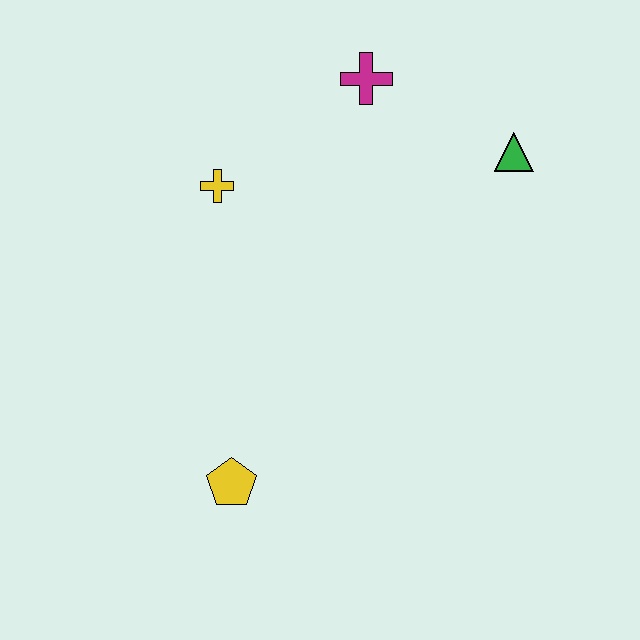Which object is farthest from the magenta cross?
The yellow pentagon is farthest from the magenta cross.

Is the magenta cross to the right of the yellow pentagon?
Yes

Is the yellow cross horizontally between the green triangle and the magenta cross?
No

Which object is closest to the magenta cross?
The green triangle is closest to the magenta cross.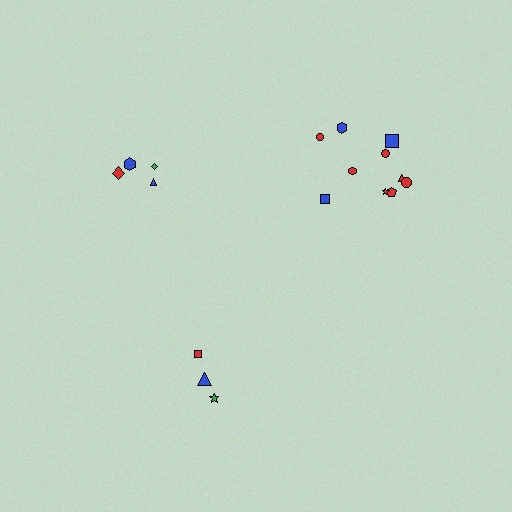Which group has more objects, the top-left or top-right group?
The top-right group.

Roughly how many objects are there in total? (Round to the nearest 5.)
Roughly 15 objects in total.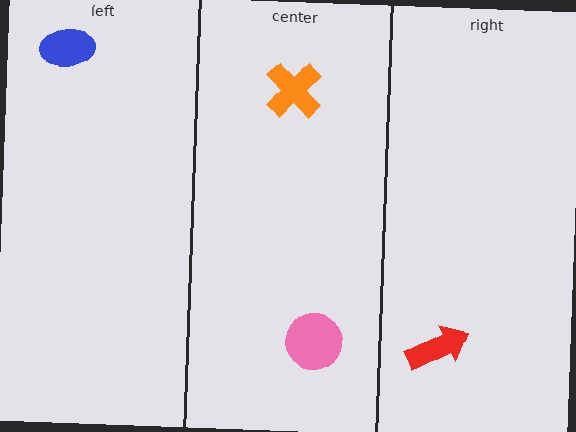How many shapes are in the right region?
1.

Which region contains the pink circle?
The center region.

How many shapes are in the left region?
1.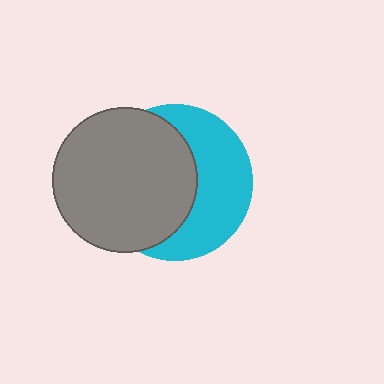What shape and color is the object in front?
The object in front is a gray circle.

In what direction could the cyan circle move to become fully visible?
The cyan circle could move right. That would shift it out from behind the gray circle entirely.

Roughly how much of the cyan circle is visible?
About half of it is visible (roughly 46%).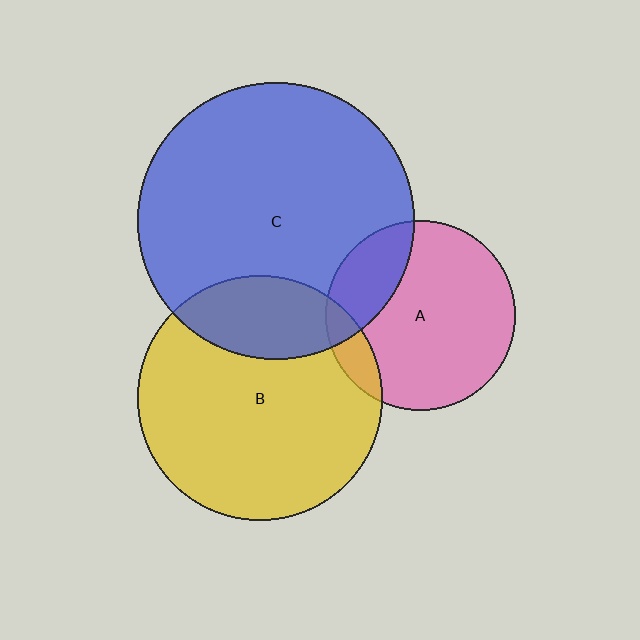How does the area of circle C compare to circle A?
Approximately 2.1 times.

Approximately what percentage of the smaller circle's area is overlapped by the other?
Approximately 10%.